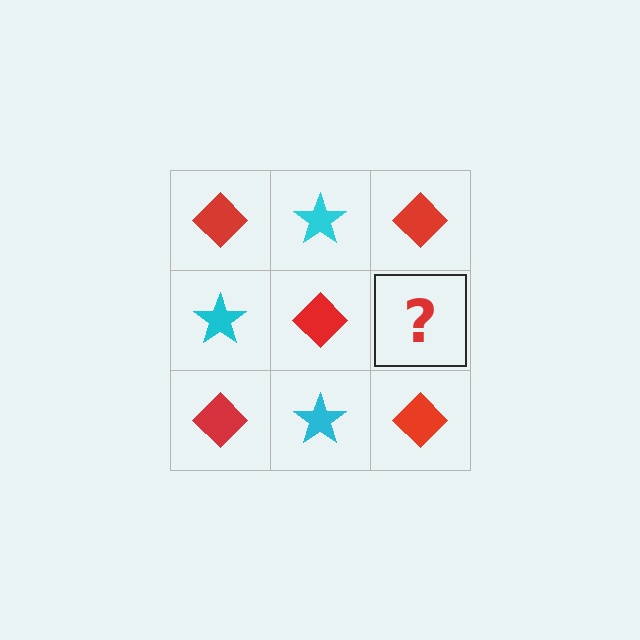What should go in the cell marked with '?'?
The missing cell should contain a cyan star.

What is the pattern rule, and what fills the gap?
The rule is that it alternates red diamond and cyan star in a checkerboard pattern. The gap should be filled with a cyan star.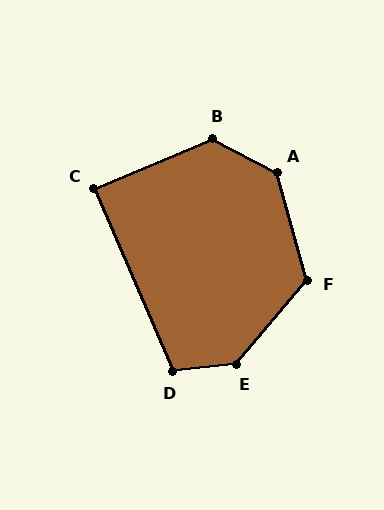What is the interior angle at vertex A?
Approximately 134 degrees (obtuse).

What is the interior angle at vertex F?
Approximately 124 degrees (obtuse).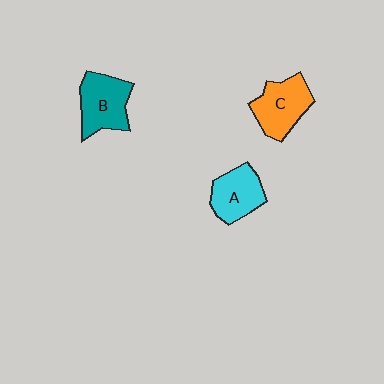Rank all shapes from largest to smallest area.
From largest to smallest: B (teal), C (orange), A (cyan).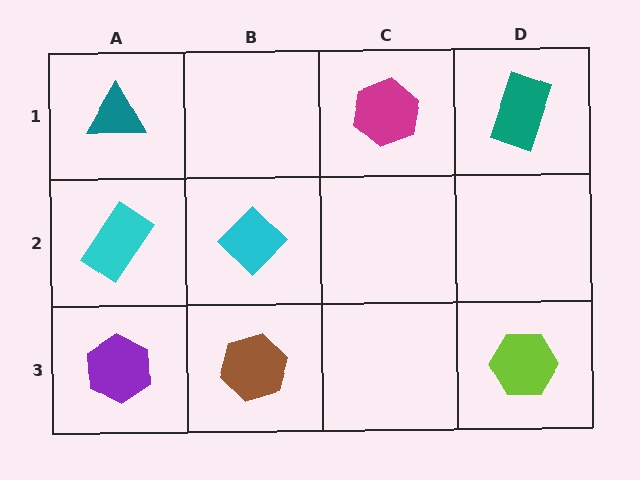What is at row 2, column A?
A cyan rectangle.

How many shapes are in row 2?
2 shapes.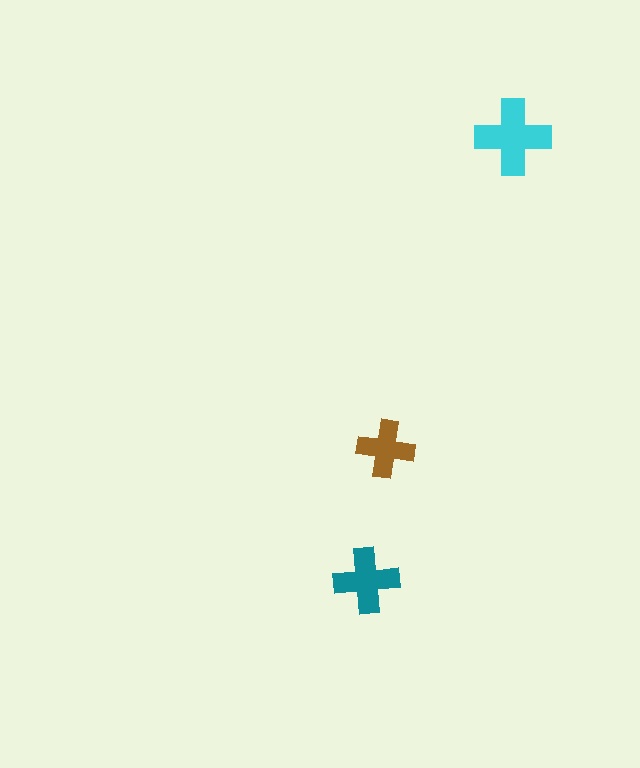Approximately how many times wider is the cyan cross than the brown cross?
About 1.5 times wider.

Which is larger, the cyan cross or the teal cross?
The cyan one.